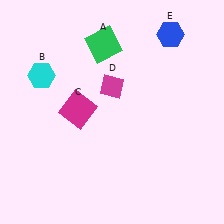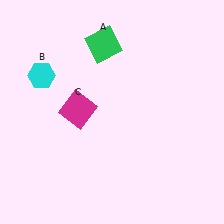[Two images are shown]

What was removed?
The blue hexagon (E), the magenta diamond (D) were removed in Image 2.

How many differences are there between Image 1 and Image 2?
There are 2 differences between the two images.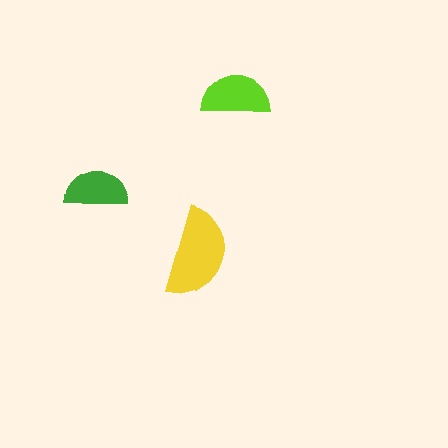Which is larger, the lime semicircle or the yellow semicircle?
The yellow one.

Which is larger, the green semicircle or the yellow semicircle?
The yellow one.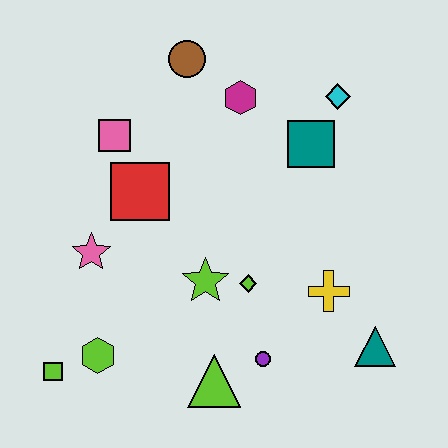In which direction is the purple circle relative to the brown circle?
The purple circle is below the brown circle.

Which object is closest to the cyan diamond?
The teal square is closest to the cyan diamond.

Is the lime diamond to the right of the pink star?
Yes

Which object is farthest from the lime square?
The cyan diamond is farthest from the lime square.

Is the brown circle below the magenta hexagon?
No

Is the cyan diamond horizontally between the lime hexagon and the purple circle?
No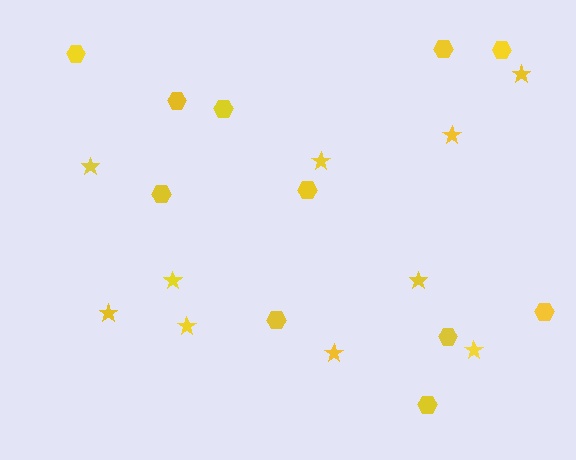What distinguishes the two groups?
There are 2 groups: one group of hexagons (11) and one group of stars (10).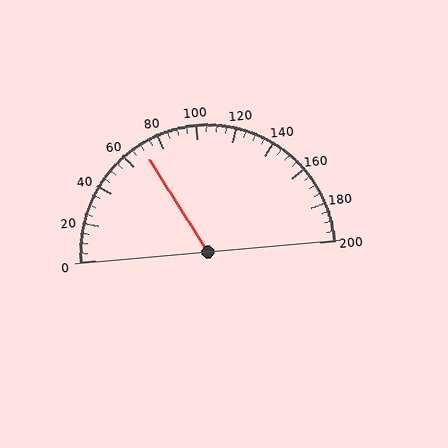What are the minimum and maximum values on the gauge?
The gauge ranges from 0 to 200.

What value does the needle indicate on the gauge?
The needle indicates approximately 70.